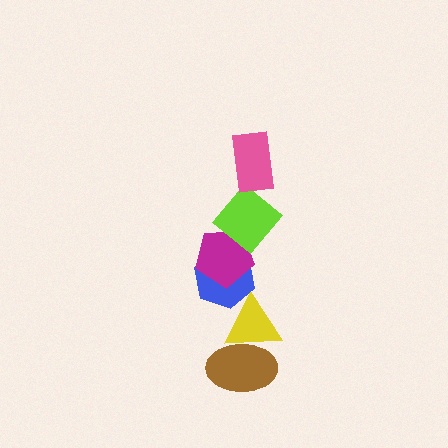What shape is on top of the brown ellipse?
The yellow triangle is on top of the brown ellipse.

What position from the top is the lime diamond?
The lime diamond is 2nd from the top.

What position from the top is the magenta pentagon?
The magenta pentagon is 3rd from the top.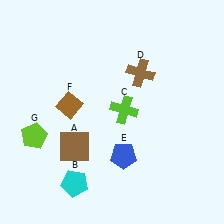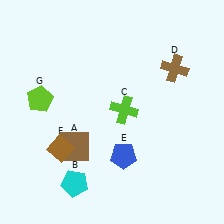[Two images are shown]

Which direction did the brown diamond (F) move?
The brown diamond (F) moved down.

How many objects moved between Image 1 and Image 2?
3 objects moved between the two images.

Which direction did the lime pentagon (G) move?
The lime pentagon (G) moved up.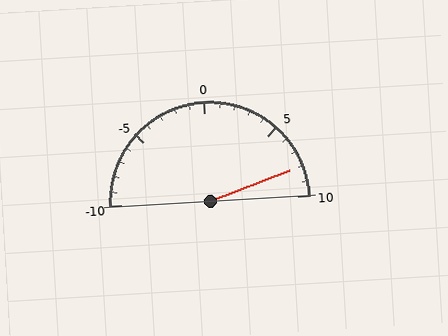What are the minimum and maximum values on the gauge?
The gauge ranges from -10 to 10.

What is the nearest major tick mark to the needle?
The nearest major tick mark is 10.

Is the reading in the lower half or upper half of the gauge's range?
The reading is in the upper half of the range (-10 to 10).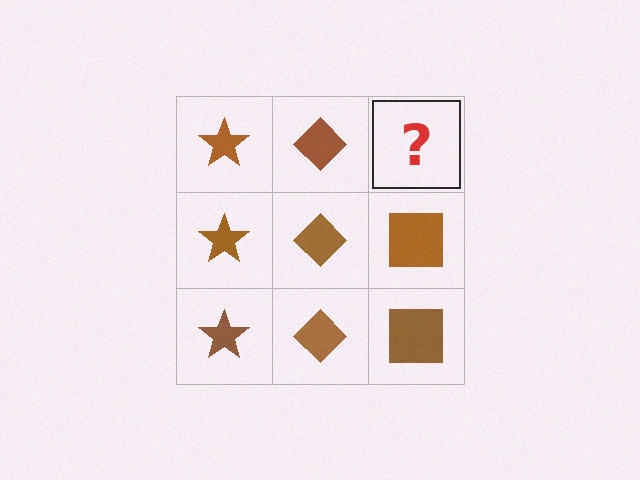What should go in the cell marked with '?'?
The missing cell should contain a brown square.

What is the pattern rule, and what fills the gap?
The rule is that each column has a consistent shape. The gap should be filled with a brown square.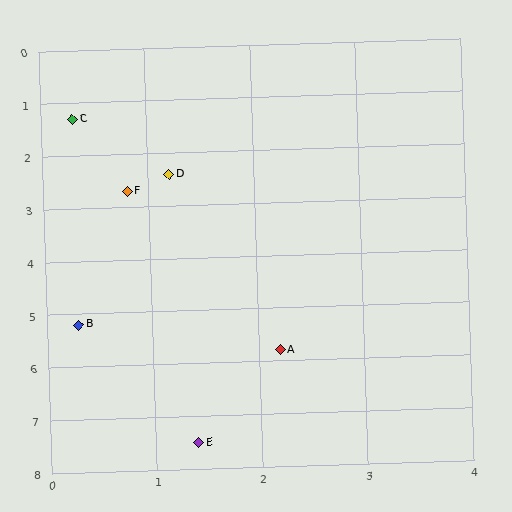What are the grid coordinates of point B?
Point B is at approximately (0.3, 5.2).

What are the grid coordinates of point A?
Point A is at approximately (2.2, 5.8).